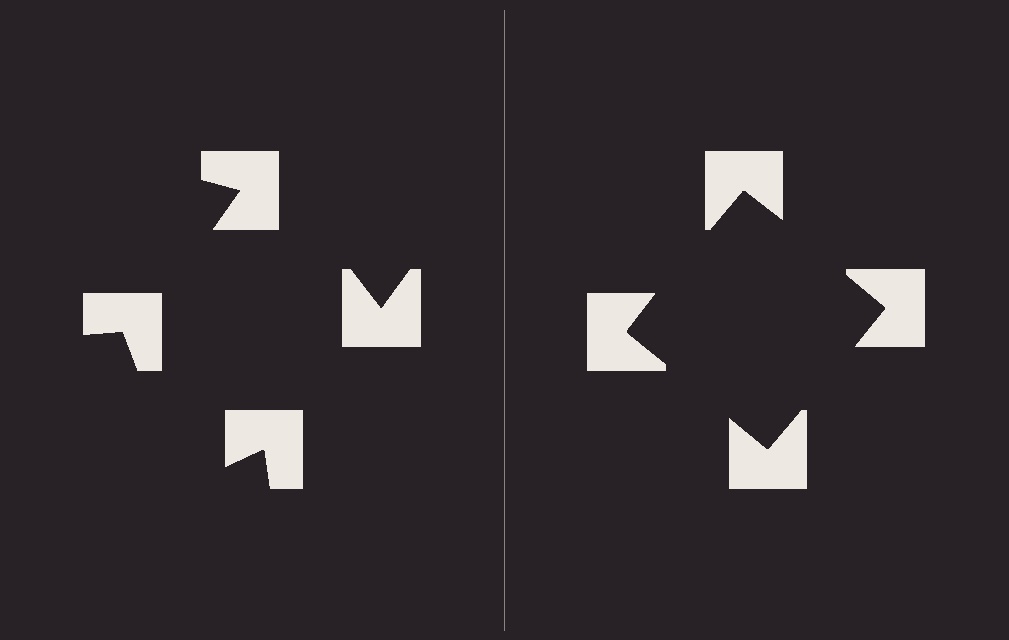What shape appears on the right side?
An illusory square.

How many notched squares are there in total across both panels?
8 — 4 on each side.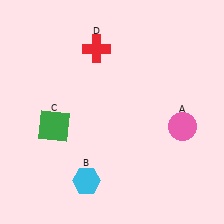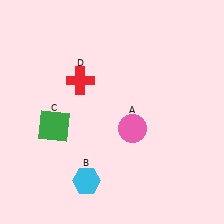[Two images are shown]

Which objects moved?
The objects that moved are: the pink circle (A), the red cross (D).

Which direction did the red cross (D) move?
The red cross (D) moved down.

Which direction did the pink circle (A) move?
The pink circle (A) moved left.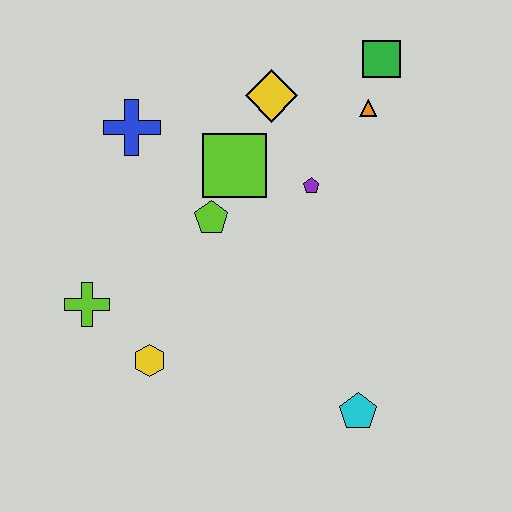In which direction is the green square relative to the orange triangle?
The green square is above the orange triangle.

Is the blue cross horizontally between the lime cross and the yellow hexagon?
Yes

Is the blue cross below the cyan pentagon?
No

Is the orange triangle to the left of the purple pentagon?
No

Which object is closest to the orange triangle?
The green square is closest to the orange triangle.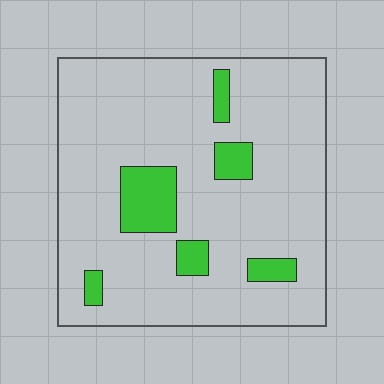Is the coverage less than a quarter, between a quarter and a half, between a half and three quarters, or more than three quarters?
Less than a quarter.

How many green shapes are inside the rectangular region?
6.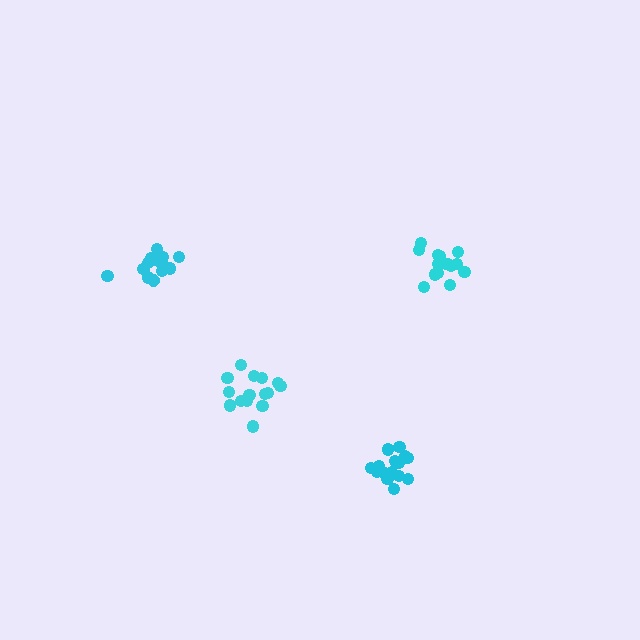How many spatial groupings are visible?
There are 4 spatial groupings.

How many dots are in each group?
Group 1: 15 dots, Group 2: 16 dots, Group 3: 16 dots, Group 4: 17 dots (64 total).